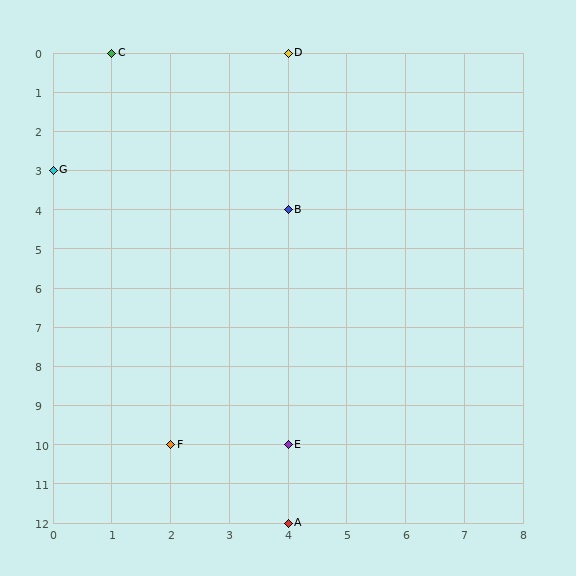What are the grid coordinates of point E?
Point E is at grid coordinates (4, 10).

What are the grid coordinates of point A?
Point A is at grid coordinates (4, 12).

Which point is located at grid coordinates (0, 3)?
Point G is at (0, 3).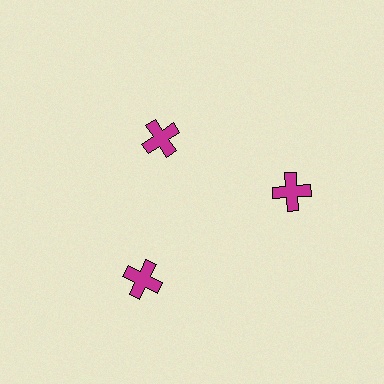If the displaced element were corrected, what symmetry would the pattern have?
It would have 3-fold rotational symmetry — the pattern would map onto itself every 120 degrees.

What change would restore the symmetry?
The symmetry would be restored by moving it outward, back onto the ring so that all 3 crosses sit at equal angles and equal distance from the center.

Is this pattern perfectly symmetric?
No. The 3 magenta crosses are arranged in a ring, but one element near the 11 o'clock position is pulled inward toward the center, breaking the 3-fold rotational symmetry.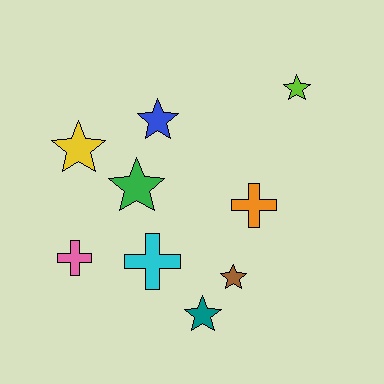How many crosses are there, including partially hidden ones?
There are 3 crosses.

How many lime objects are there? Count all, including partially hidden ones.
There is 1 lime object.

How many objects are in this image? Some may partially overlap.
There are 9 objects.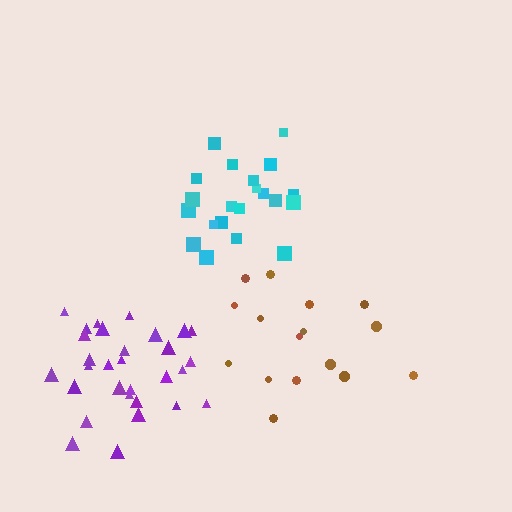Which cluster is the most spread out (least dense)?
Brown.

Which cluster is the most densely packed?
Cyan.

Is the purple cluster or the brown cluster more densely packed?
Purple.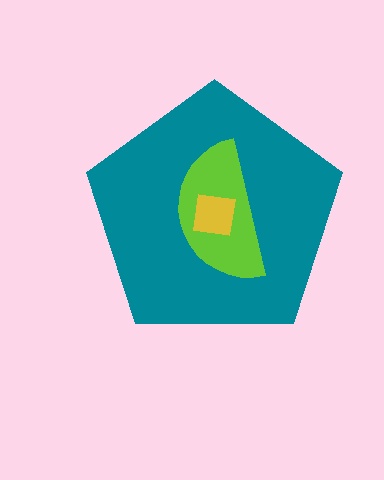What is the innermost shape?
The yellow square.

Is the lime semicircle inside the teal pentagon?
Yes.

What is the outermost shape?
The teal pentagon.